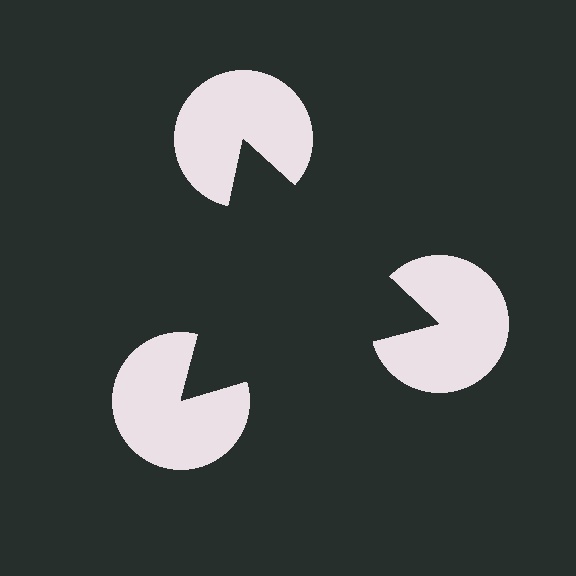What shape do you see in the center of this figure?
An illusory triangle — its edges are inferred from the aligned wedge cuts in the pac-man discs, not physically drawn.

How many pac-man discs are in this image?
There are 3 — one at each vertex of the illusory triangle.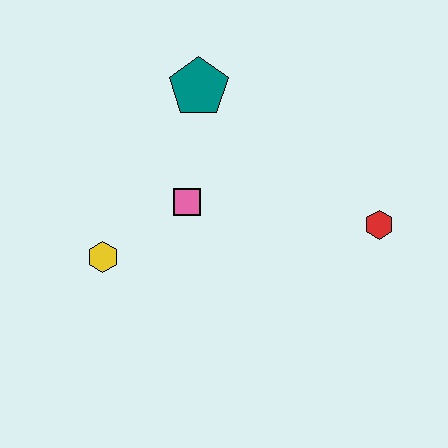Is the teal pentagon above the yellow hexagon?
Yes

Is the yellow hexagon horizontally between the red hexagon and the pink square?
No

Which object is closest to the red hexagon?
The pink square is closest to the red hexagon.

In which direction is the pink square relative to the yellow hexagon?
The pink square is to the right of the yellow hexagon.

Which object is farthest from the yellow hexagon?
The red hexagon is farthest from the yellow hexagon.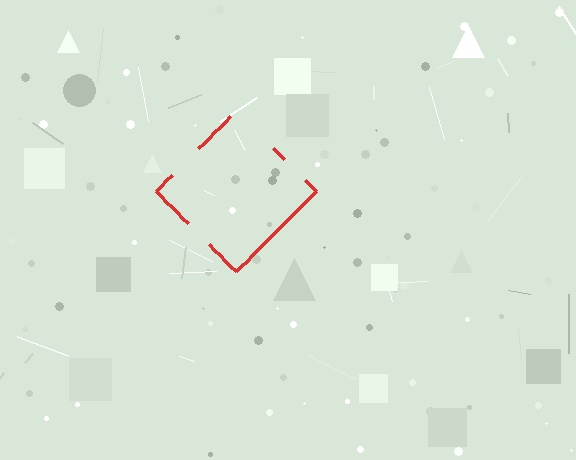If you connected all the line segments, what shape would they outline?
They would outline a diamond.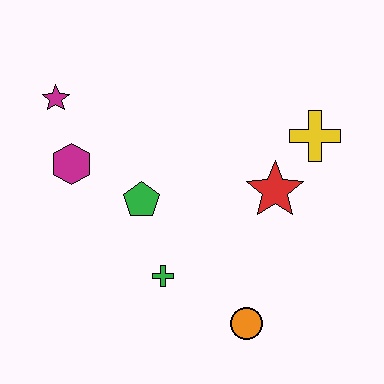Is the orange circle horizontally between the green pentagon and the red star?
Yes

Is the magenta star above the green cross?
Yes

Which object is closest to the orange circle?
The green cross is closest to the orange circle.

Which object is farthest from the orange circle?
The magenta star is farthest from the orange circle.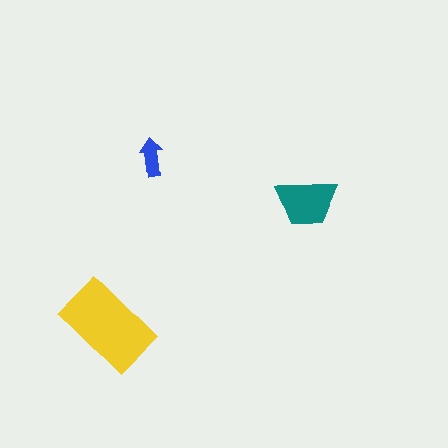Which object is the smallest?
The blue arrow.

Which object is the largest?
The yellow rectangle.